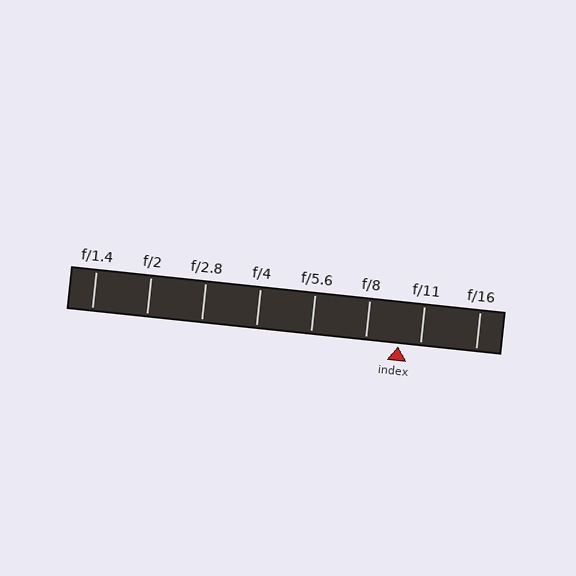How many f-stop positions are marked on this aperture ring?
There are 8 f-stop positions marked.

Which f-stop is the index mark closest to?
The index mark is closest to f/11.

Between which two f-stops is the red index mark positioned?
The index mark is between f/8 and f/11.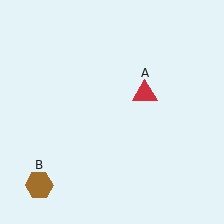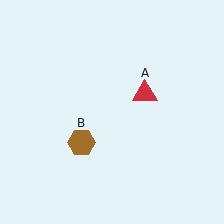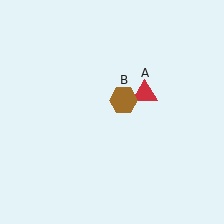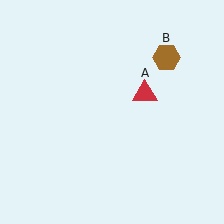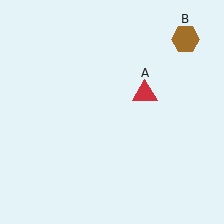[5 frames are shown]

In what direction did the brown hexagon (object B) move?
The brown hexagon (object B) moved up and to the right.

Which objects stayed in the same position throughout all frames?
Red triangle (object A) remained stationary.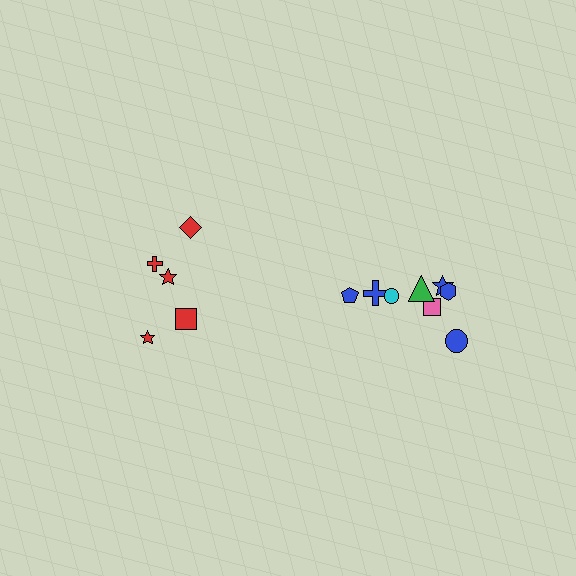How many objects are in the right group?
There are 8 objects.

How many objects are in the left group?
There are 5 objects.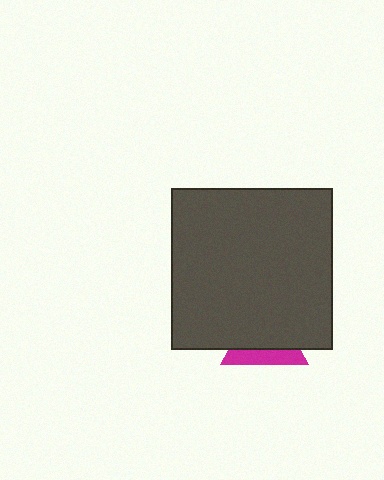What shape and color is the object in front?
The object in front is a dark gray square.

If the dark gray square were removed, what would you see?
You would see the complete magenta triangle.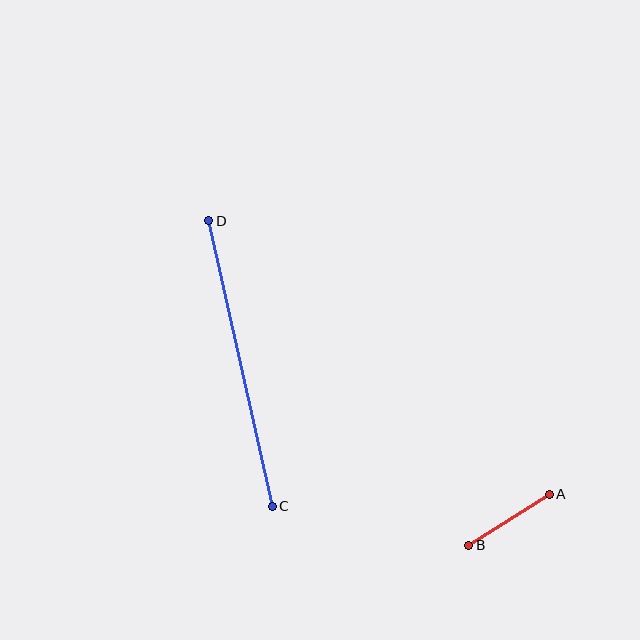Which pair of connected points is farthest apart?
Points C and D are farthest apart.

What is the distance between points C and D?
The distance is approximately 293 pixels.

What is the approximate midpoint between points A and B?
The midpoint is at approximately (509, 520) pixels.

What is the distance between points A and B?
The distance is approximately 95 pixels.